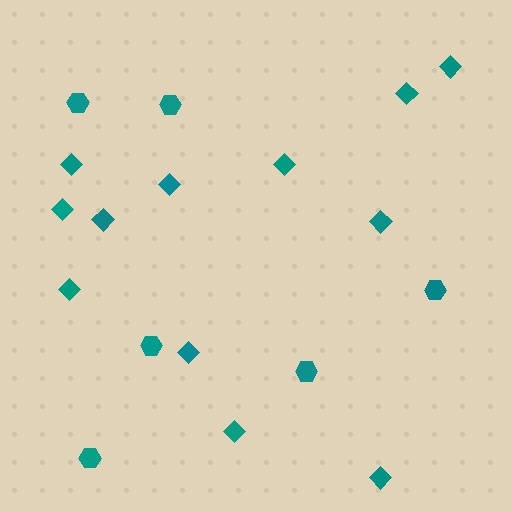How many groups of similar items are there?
There are 2 groups: one group of hexagons (6) and one group of diamonds (12).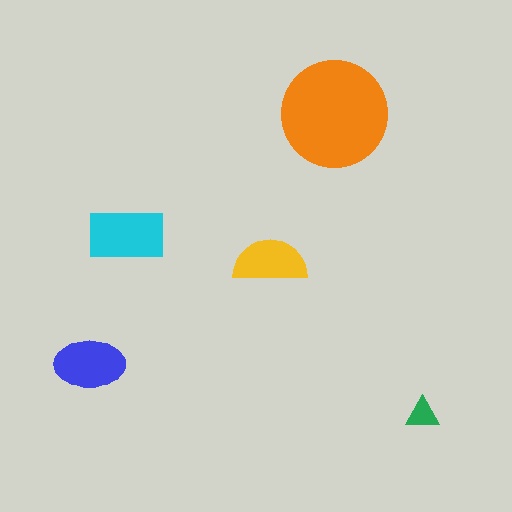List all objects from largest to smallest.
The orange circle, the cyan rectangle, the blue ellipse, the yellow semicircle, the green triangle.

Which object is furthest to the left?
The blue ellipse is leftmost.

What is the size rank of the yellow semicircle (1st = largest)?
4th.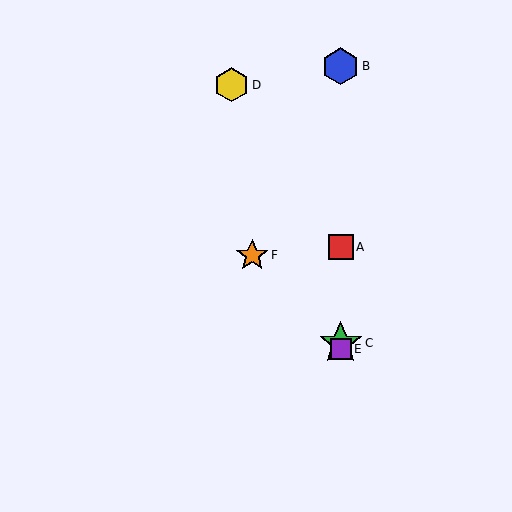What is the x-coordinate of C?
Object C is at x≈341.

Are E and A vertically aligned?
Yes, both are at x≈341.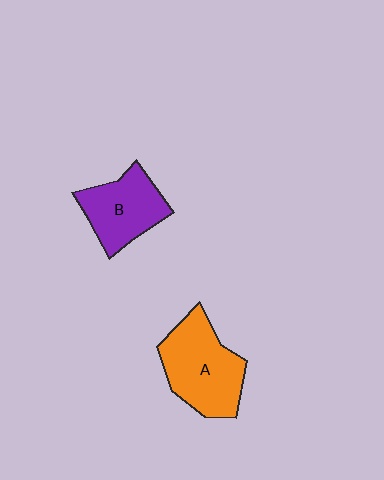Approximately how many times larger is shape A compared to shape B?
Approximately 1.3 times.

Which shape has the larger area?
Shape A (orange).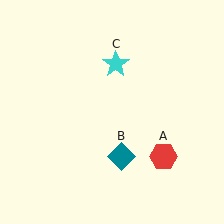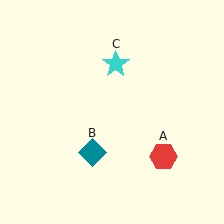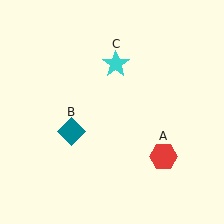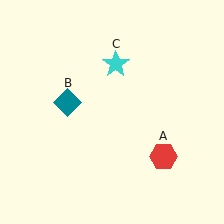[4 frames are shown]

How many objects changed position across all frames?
1 object changed position: teal diamond (object B).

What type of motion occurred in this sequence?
The teal diamond (object B) rotated clockwise around the center of the scene.